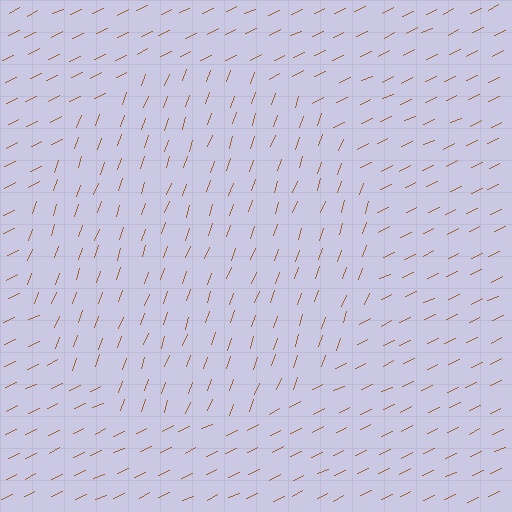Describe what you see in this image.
The image is filled with small brown line segments. A circle region in the image has lines oriented differently from the surrounding lines, creating a visible texture boundary.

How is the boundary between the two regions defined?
The boundary is defined purely by a change in line orientation (approximately 45 degrees difference). All lines are the same color and thickness.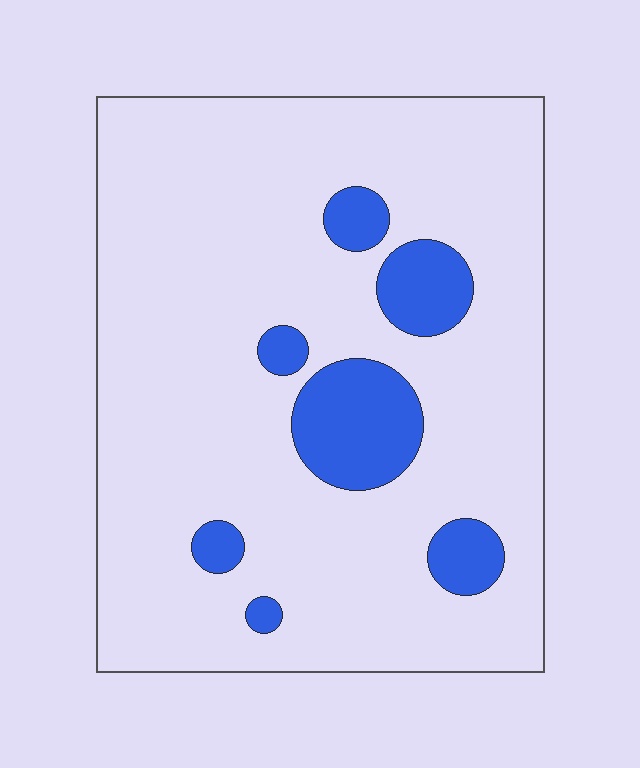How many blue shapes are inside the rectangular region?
7.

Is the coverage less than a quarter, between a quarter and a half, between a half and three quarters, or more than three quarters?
Less than a quarter.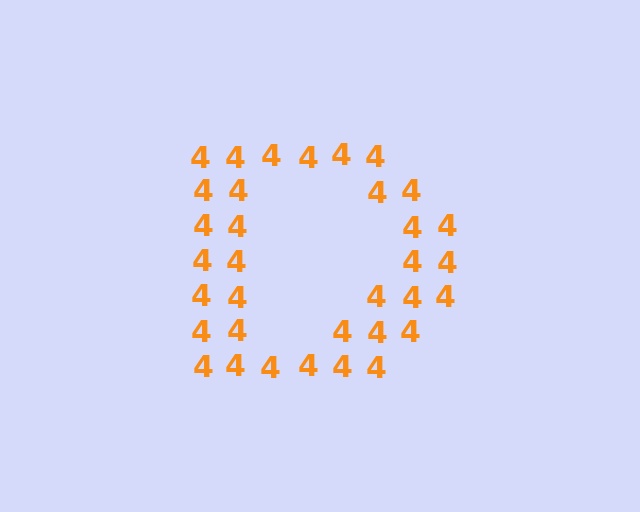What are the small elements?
The small elements are digit 4's.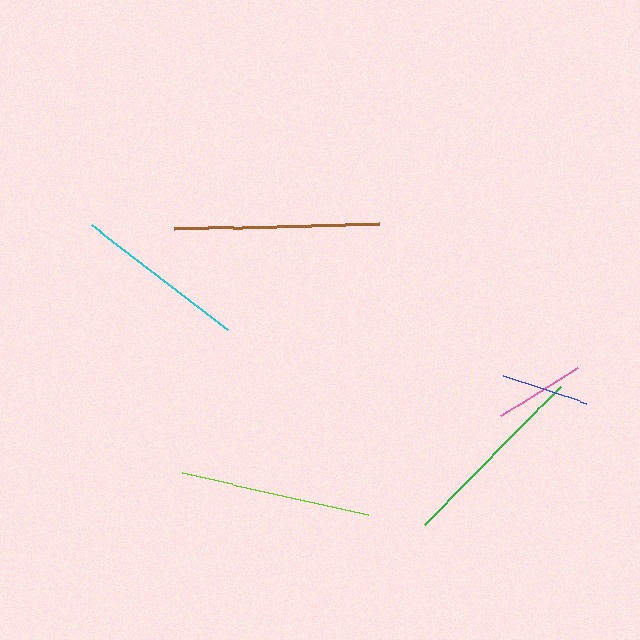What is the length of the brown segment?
The brown segment is approximately 205 pixels long.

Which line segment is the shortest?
The blue line is the shortest at approximately 87 pixels.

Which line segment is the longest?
The brown line is the longest at approximately 205 pixels.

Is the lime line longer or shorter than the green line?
The green line is longer than the lime line.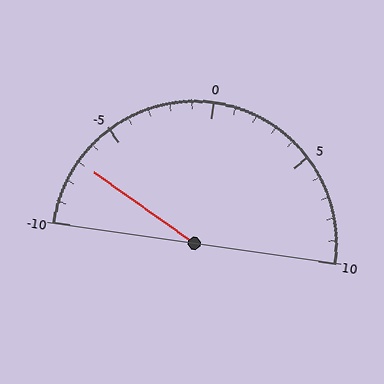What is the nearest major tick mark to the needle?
The nearest major tick mark is -5.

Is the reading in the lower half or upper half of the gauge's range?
The reading is in the lower half of the range (-10 to 10).